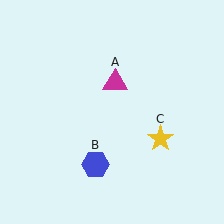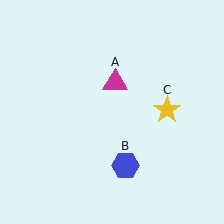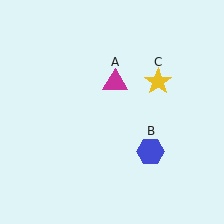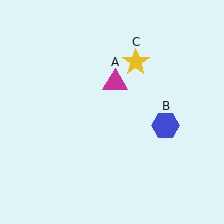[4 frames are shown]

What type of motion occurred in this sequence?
The blue hexagon (object B), yellow star (object C) rotated counterclockwise around the center of the scene.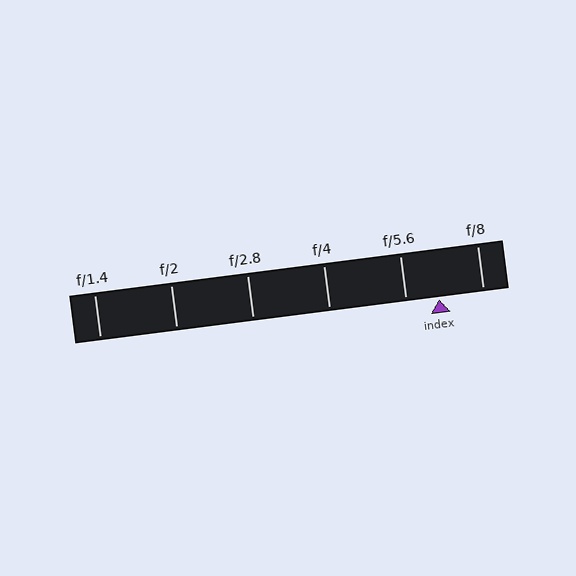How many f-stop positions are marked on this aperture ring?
There are 6 f-stop positions marked.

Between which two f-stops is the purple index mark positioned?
The index mark is between f/5.6 and f/8.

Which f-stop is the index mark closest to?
The index mark is closest to f/5.6.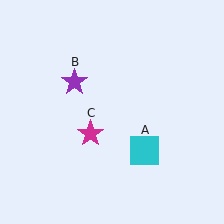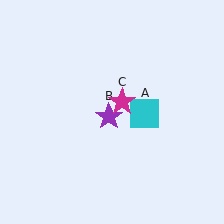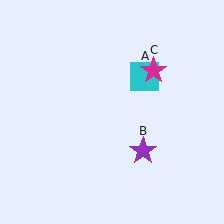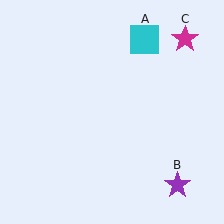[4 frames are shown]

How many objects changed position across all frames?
3 objects changed position: cyan square (object A), purple star (object B), magenta star (object C).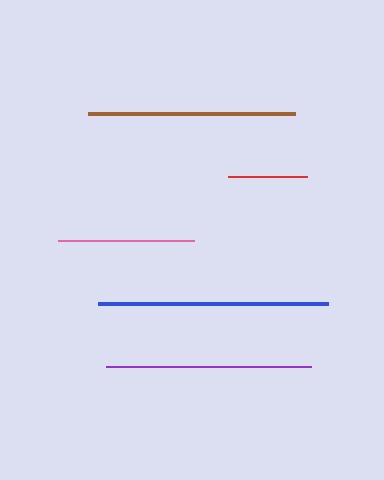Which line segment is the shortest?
The red line is the shortest at approximately 80 pixels.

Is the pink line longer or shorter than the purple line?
The purple line is longer than the pink line.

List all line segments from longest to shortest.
From longest to shortest: blue, brown, purple, pink, red.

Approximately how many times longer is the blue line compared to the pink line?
The blue line is approximately 1.7 times the length of the pink line.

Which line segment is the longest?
The blue line is the longest at approximately 230 pixels.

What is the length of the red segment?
The red segment is approximately 80 pixels long.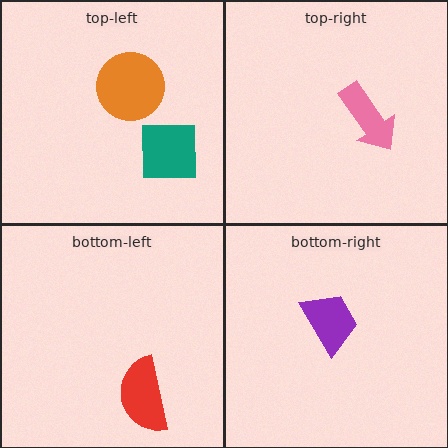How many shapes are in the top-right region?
1.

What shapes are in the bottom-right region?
The purple trapezoid.